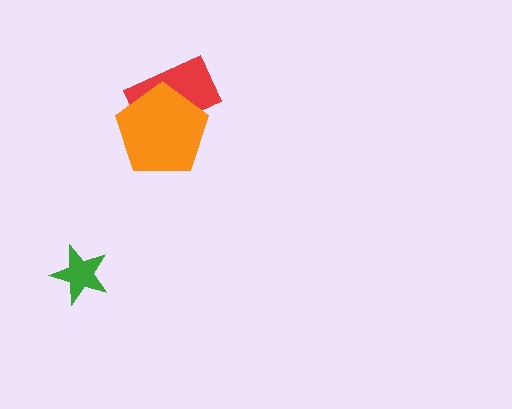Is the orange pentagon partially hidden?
No, no other shape covers it.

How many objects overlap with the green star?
0 objects overlap with the green star.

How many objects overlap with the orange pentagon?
1 object overlaps with the orange pentagon.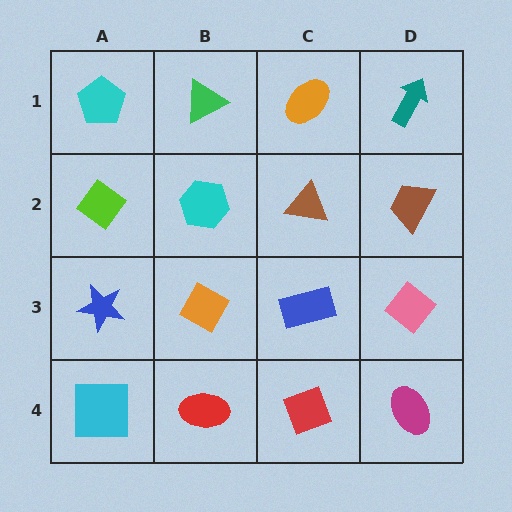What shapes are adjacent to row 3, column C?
A brown triangle (row 2, column C), a red diamond (row 4, column C), an orange diamond (row 3, column B), a pink diamond (row 3, column D).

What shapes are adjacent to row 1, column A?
A lime diamond (row 2, column A), a green triangle (row 1, column B).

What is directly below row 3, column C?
A red diamond.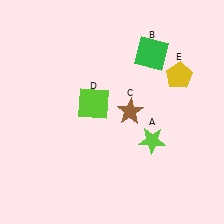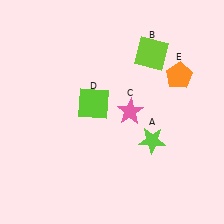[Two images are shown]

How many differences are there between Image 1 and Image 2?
There are 3 differences between the two images.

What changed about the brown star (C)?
In Image 1, C is brown. In Image 2, it changed to pink.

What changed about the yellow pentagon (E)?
In Image 1, E is yellow. In Image 2, it changed to orange.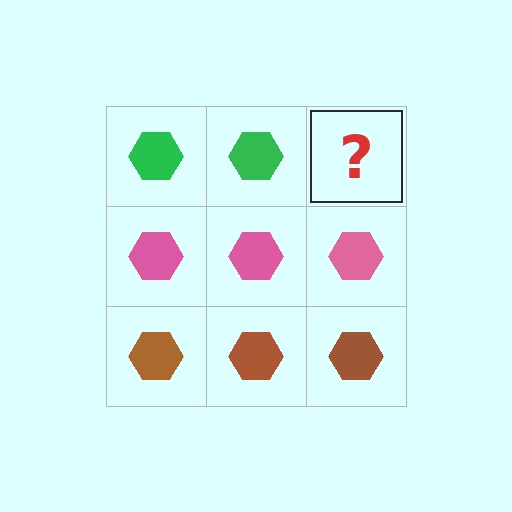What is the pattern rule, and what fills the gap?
The rule is that each row has a consistent color. The gap should be filled with a green hexagon.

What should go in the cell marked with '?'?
The missing cell should contain a green hexagon.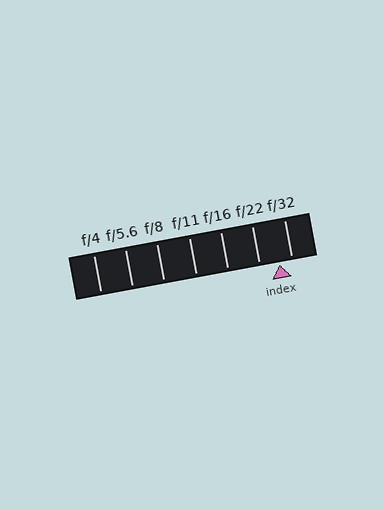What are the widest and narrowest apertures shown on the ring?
The widest aperture shown is f/4 and the narrowest is f/32.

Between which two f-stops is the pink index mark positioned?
The index mark is between f/22 and f/32.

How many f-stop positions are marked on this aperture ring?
There are 7 f-stop positions marked.